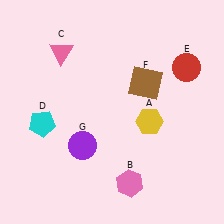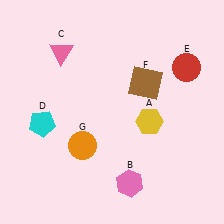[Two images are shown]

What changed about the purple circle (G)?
In Image 1, G is purple. In Image 2, it changed to orange.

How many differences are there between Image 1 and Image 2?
There is 1 difference between the two images.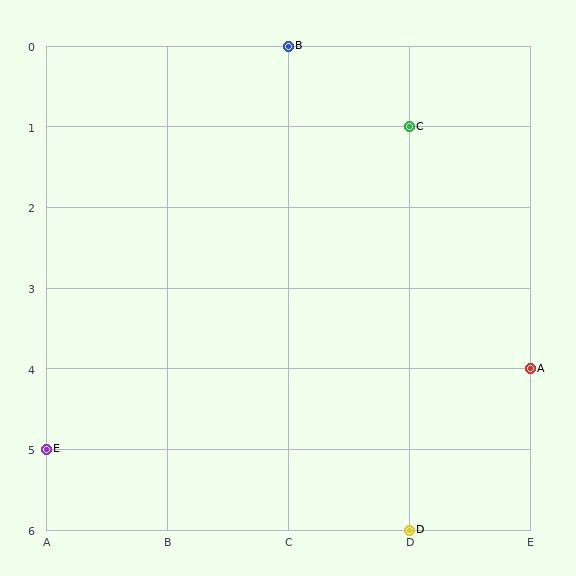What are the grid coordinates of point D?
Point D is at grid coordinates (D, 6).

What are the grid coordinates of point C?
Point C is at grid coordinates (D, 1).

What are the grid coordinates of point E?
Point E is at grid coordinates (A, 5).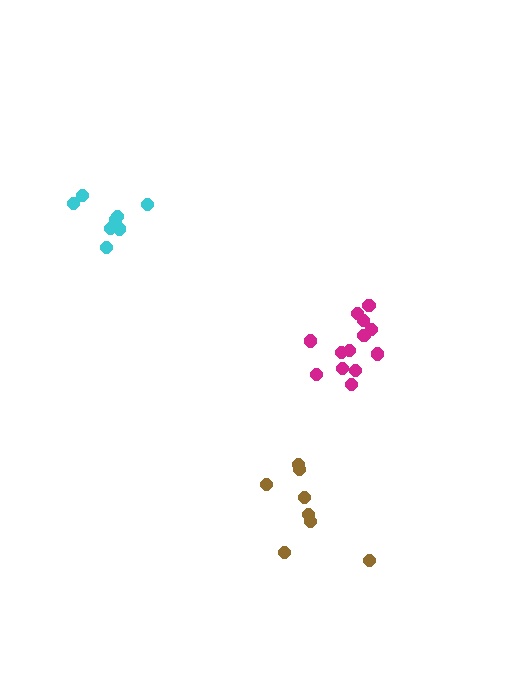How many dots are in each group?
Group 1: 13 dots, Group 2: 8 dots, Group 3: 9 dots (30 total).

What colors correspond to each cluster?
The clusters are colored: magenta, cyan, brown.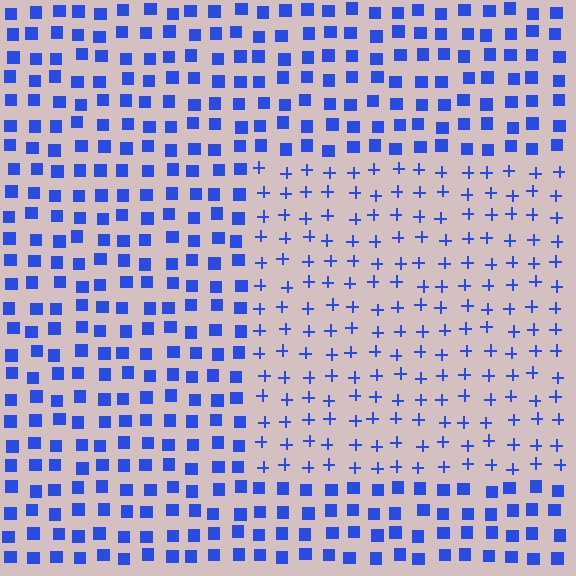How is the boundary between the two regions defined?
The boundary is defined by a change in element shape: plus signs inside vs. squares outside. All elements share the same color and spacing.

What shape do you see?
I see a rectangle.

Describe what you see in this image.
The image is filled with small blue elements arranged in a uniform grid. A rectangle-shaped region contains plus signs, while the surrounding area contains squares. The boundary is defined purely by the change in element shape.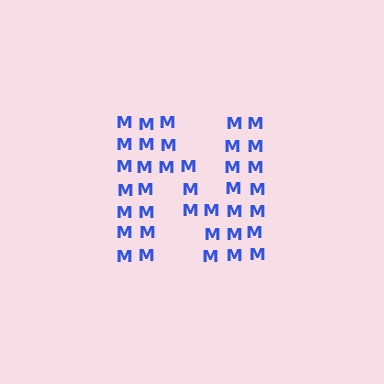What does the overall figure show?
The overall figure shows the letter N.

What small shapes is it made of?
It is made of small letter M's.